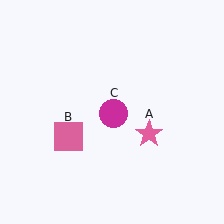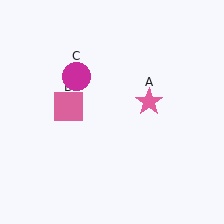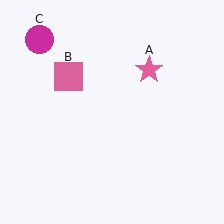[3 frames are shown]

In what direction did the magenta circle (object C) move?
The magenta circle (object C) moved up and to the left.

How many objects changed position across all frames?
3 objects changed position: pink star (object A), pink square (object B), magenta circle (object C).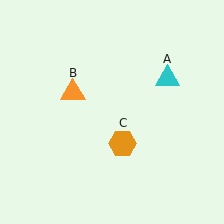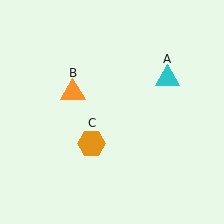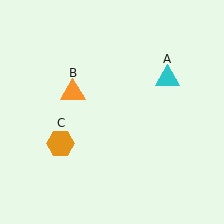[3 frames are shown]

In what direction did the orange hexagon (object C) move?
The orange hexagon (object C) moved left.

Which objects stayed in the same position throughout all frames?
Cyan triangle (object A) and orange triangle (object B) remained stationary.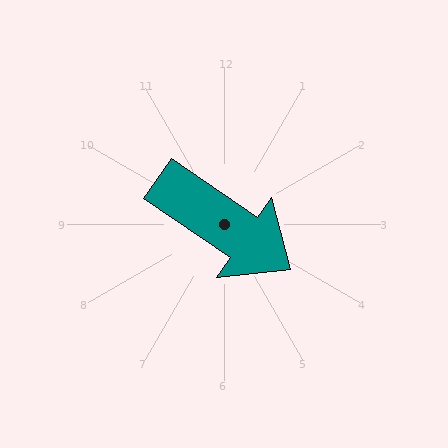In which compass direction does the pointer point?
Southeast.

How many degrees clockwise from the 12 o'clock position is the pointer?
Approximately 125 degrees.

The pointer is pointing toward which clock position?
Roughly 4 o'clock.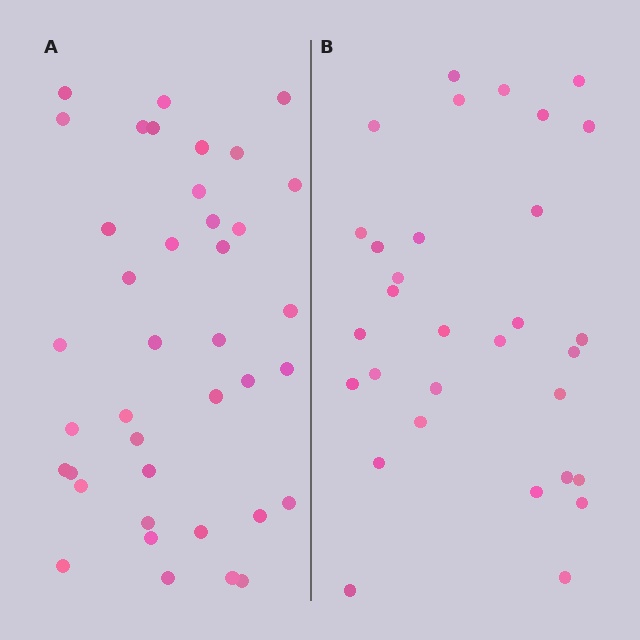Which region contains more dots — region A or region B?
Region A (the left region) has more dots.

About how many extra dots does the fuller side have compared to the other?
Region A has roughly 8 or so more dots than region B.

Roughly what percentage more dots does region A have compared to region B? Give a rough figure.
About 25% more.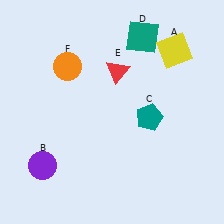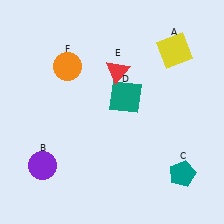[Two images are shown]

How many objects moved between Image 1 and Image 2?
2 objects moved between the two images.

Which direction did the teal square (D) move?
The teal square (D) moved down.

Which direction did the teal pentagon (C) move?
The teal pentagon (C) moved down.